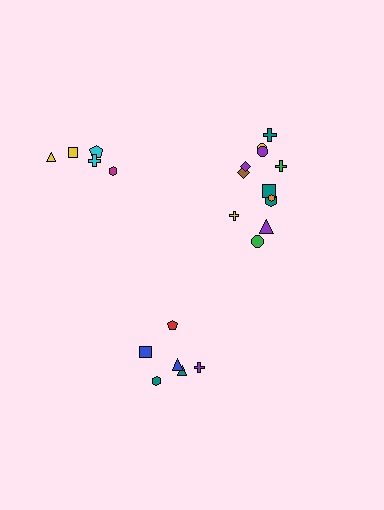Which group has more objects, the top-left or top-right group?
The top-right group.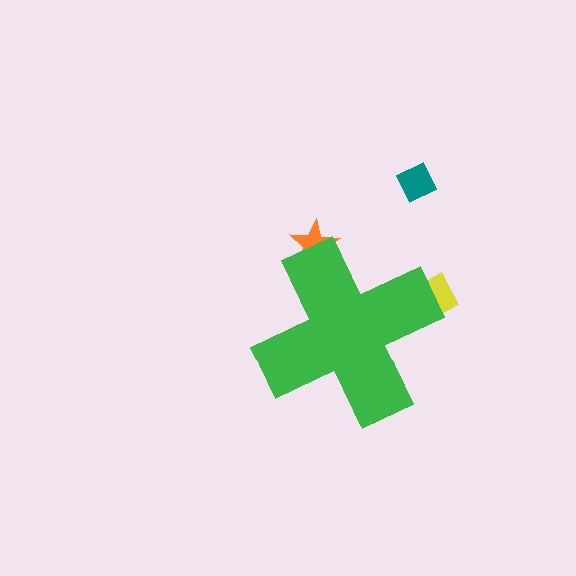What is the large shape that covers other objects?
A green cross.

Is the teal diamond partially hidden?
No, the teal diamond is fully visible.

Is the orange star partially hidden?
Yes, the orange star is partially hidden behind the green cross.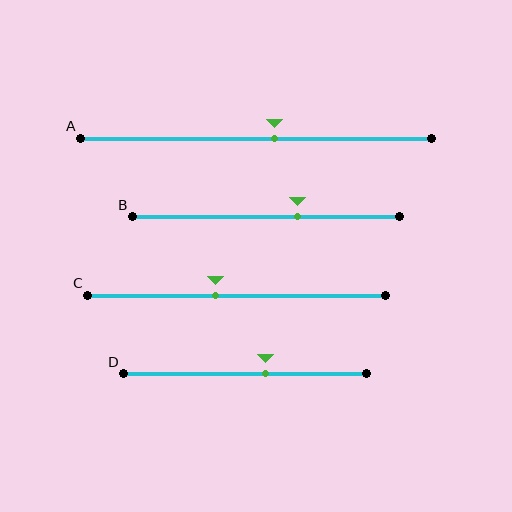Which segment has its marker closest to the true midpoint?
Segment A has its marker closest to the true midpoint.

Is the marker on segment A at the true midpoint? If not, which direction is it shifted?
No, the marker on segment A is shifted to the right by about 5% of the segment length.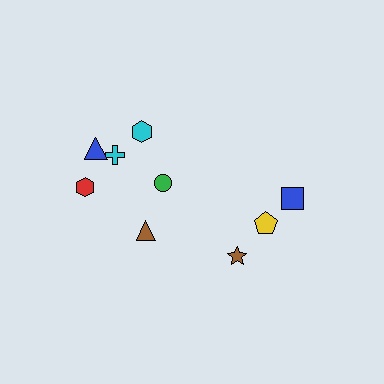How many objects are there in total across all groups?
There are 9 objects.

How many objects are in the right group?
There are 3 objects.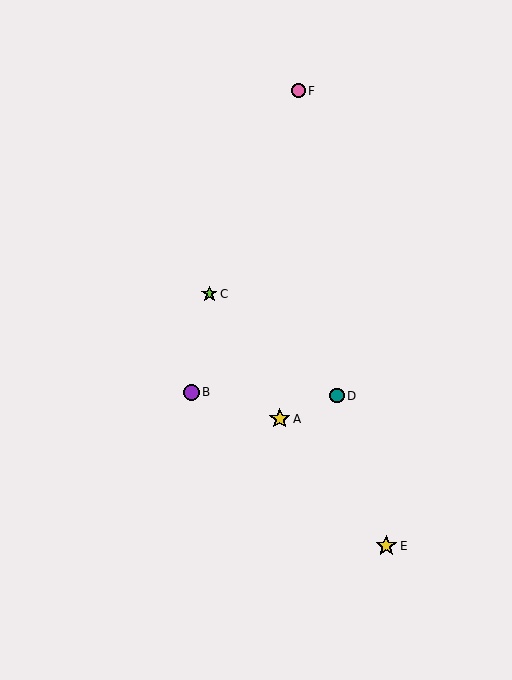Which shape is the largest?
The yellow star (labeled A) is the largest.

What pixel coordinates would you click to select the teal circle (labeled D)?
Click at (337, 396) to select the teal circle D.